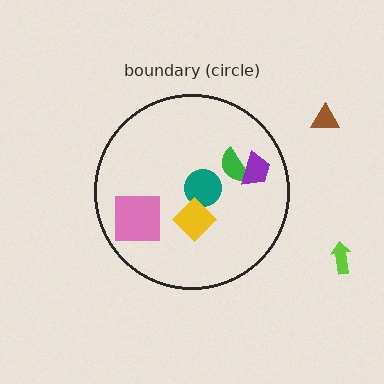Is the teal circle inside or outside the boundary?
Inside.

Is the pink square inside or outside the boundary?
Inside.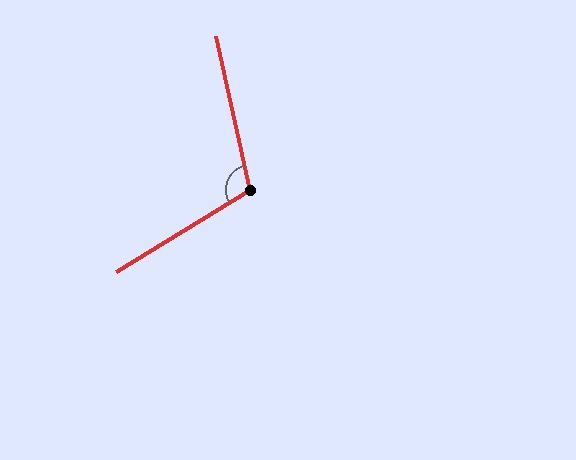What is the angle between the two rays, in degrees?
Approximately 109 degrees.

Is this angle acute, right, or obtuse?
It is obtuse.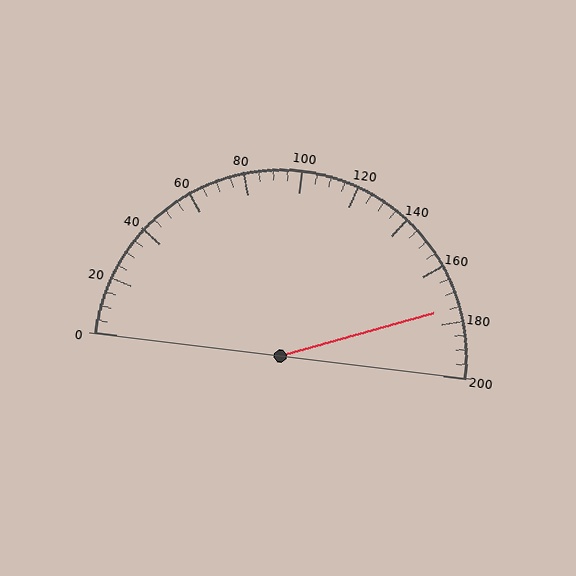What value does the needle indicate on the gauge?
The needle indicates approximately 175.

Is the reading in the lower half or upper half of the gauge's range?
The reading is in the upper half of the range (0 to 200).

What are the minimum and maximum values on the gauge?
The gauge ranges from 0 to 200.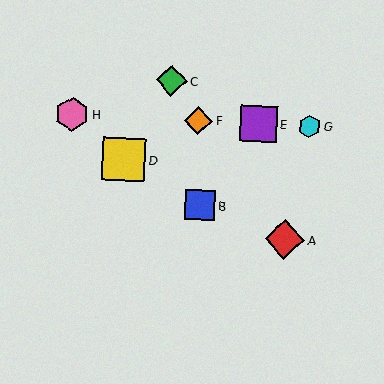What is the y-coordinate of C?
Object C is at y≈81.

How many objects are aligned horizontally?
4 objects (E, F, G, H) are aligned horizontally.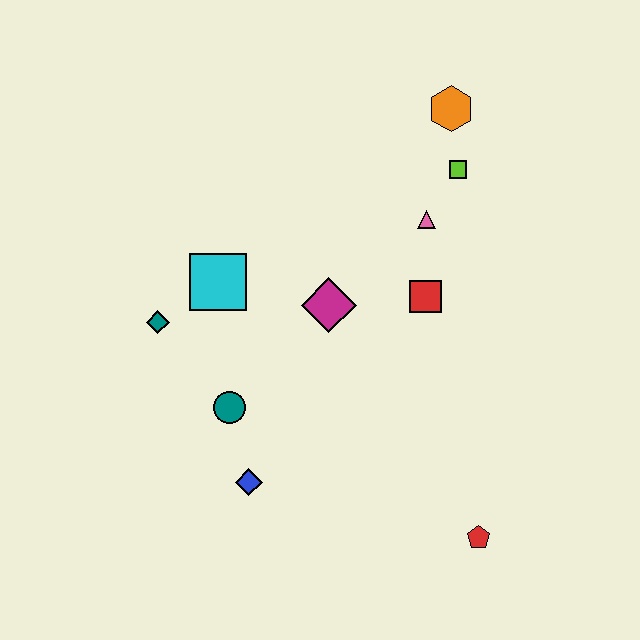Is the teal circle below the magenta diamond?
Yes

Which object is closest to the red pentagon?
The blue diamond is closest to the red pentagon.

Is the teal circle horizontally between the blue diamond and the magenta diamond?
No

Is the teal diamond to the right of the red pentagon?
No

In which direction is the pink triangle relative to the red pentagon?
The pink triangle is above the red pentagon.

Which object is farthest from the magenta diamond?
The red pentagon is farthest from the magenta diamond.